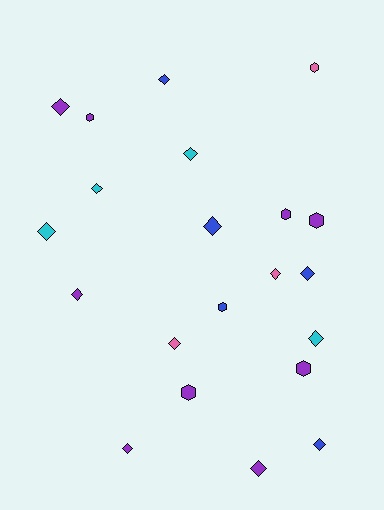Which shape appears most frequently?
Diamond, with 14 objects.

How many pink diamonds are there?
There are 2 pink diamonds.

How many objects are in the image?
There are 21 objects.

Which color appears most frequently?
Purple, with 9 objects.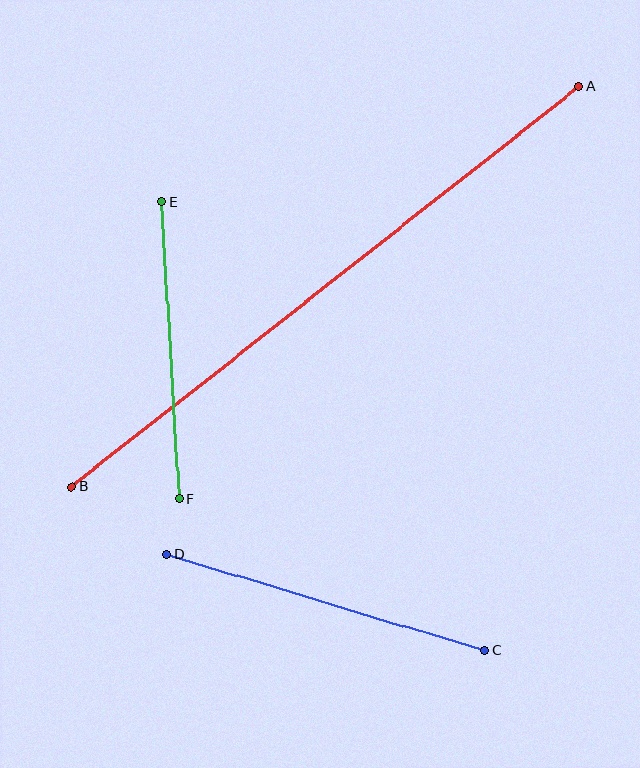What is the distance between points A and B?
The distance is approximately 646 pixels.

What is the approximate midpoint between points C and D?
The midpoint is at approximately (326, 602) pixels.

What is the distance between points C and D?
The distance is approximately 332 pixels.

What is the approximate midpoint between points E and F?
The midpoint is at approximately (170, 350) pixels.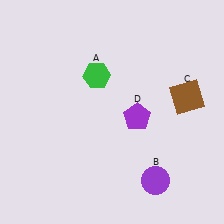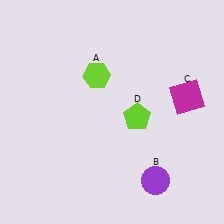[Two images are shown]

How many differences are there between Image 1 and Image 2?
There are 3 differences between the two images.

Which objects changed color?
A changed from green to lime. C changed from brown to magenta. D changed from purple to lime.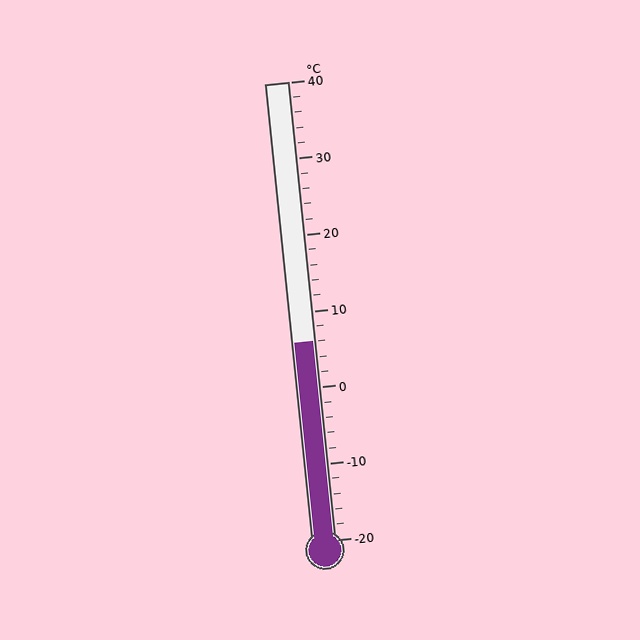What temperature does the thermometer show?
The thermometer shows approximately 6°C.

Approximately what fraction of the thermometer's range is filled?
The thermometer is filled to approximately 45% of its range.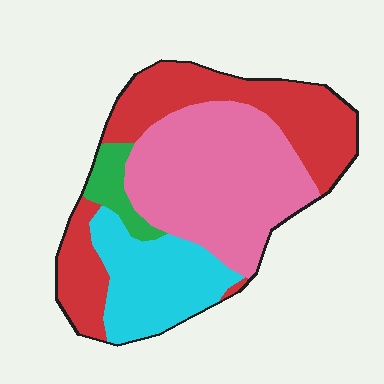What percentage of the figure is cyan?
Cyan covers around 20% of the figure.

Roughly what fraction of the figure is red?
Red takes up between a quarter and a half of the figure.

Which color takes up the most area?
Pink, at roughly 40%.